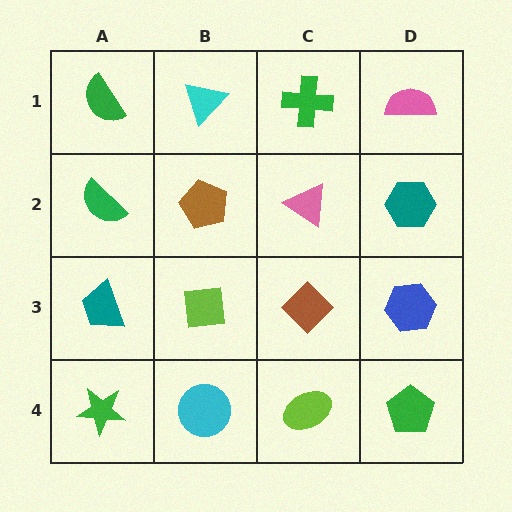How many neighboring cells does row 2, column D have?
3.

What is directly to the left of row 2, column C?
A brown pentagon.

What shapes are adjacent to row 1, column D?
A teal hexagon (row 2, column D), a green cross (row 1, column C).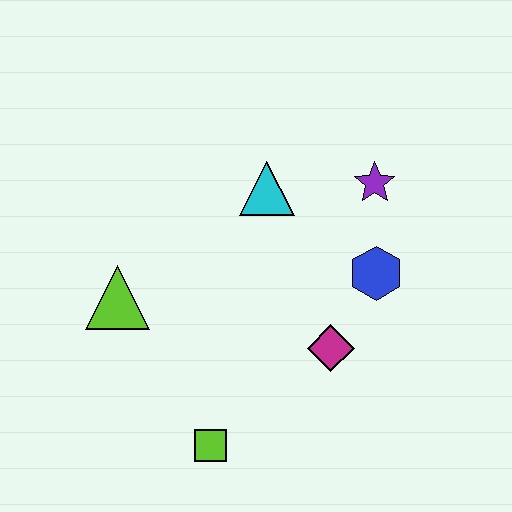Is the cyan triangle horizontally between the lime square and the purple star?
Yes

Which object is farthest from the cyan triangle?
The lime square is farthest from the cyan triangle.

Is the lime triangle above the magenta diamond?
Yes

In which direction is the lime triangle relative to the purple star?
The lime triangle is to the left of the purple star.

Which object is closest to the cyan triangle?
The purple star is closest to the cyan triangle.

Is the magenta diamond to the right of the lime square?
Yes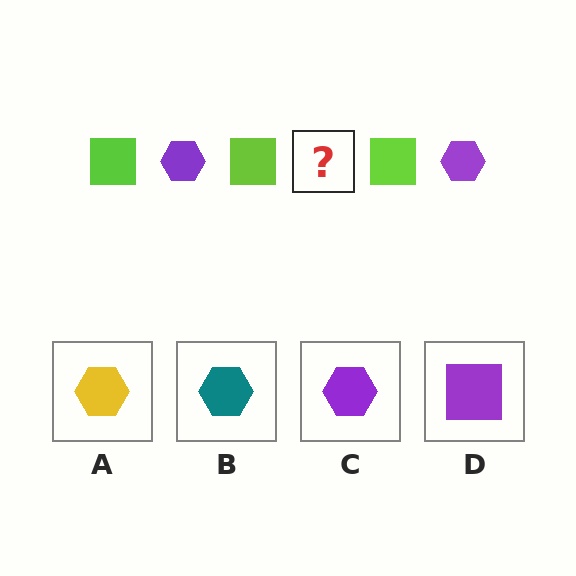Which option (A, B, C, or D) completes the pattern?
C.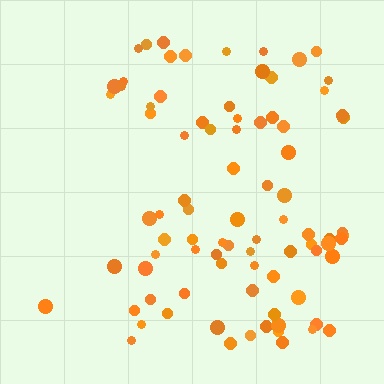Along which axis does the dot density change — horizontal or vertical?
Horizontal.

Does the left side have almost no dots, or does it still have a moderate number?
Still a moderate number, just noticeably fewer than the right.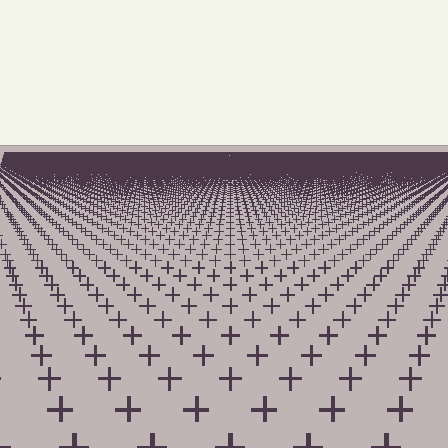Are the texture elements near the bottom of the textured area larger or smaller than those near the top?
Larger. Near the bottom, elements are closer to the viewer and appear at a bigger on-screen size.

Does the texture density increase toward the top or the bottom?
Density increases toward the top.